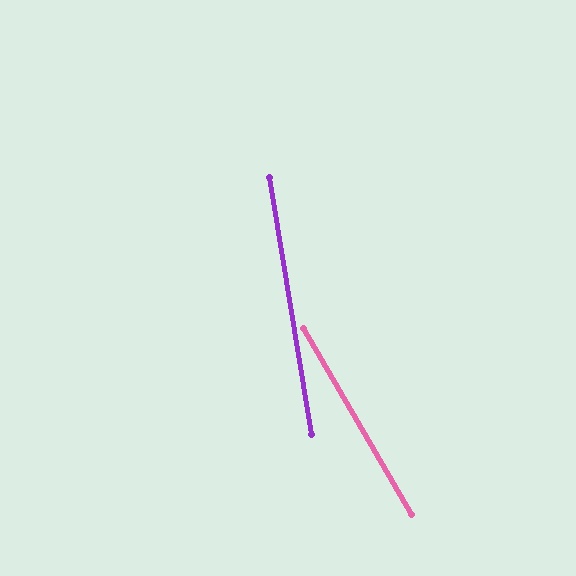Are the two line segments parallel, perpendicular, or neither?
Neither parallel nor perpendicular — they differ by about 21°.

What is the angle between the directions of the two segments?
Approximately 21 degrees.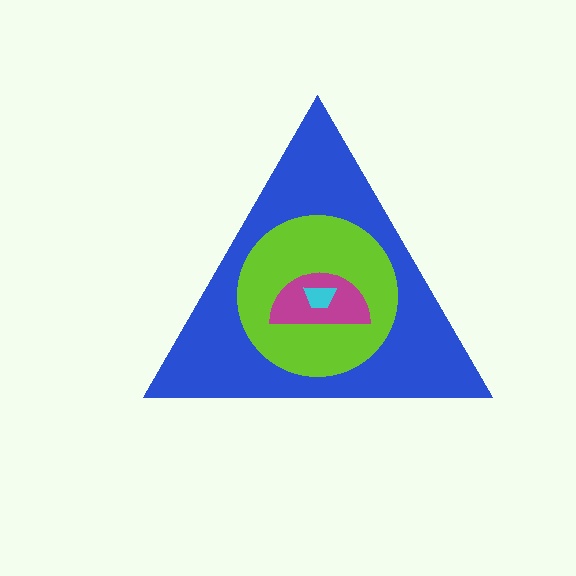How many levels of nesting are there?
4.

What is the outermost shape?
The blue triangle.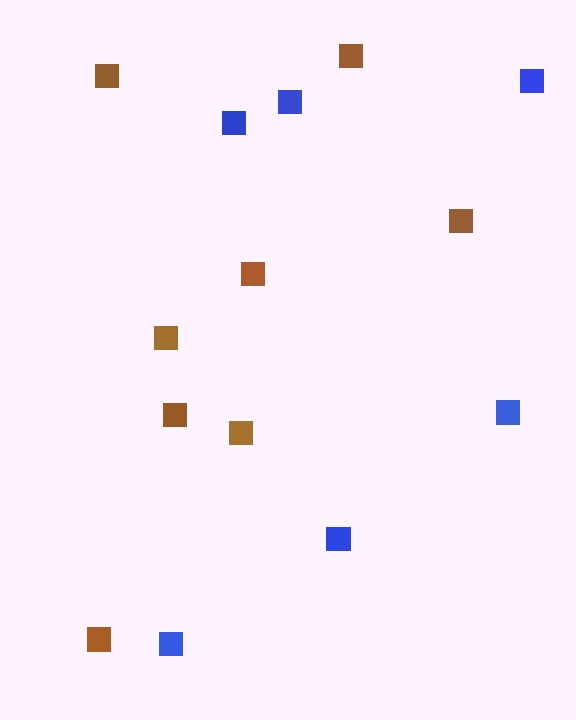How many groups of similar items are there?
There are 2 groups: one group of blue squares (6) and one group of brown squares (8).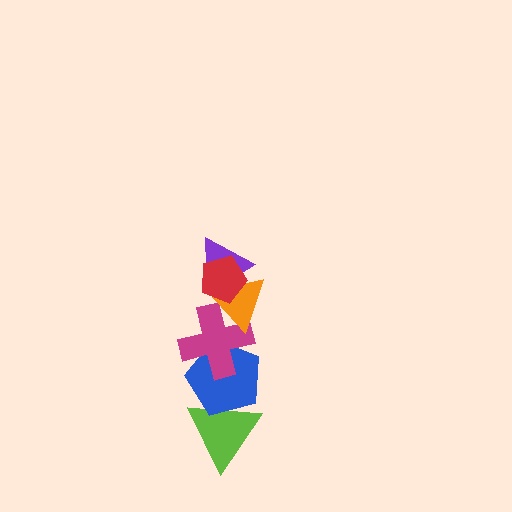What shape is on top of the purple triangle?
The red pentagon is on top of the purple triangle.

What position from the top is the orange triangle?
The orange triangle is 3rd from the top.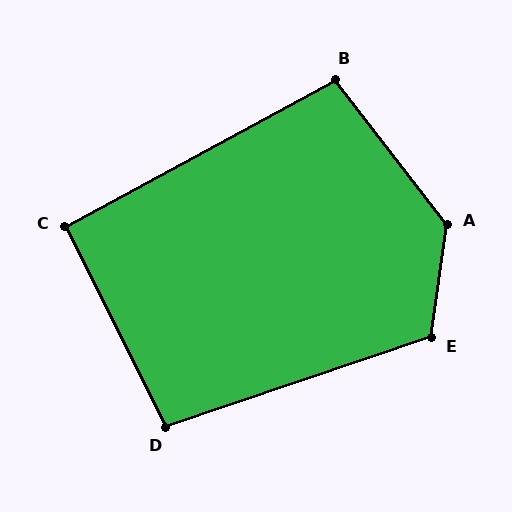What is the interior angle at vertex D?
Approximately 98 degrees (obtuse).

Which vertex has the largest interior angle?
A, at approximately 135 degrees.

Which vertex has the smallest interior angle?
C, at approximately 92 degrees.